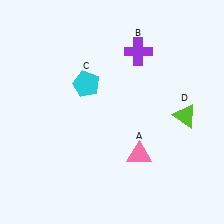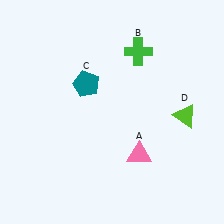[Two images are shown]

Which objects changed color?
B changed from purple to green. C changed from cyan to teal.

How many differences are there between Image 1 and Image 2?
There are 2 differences between the two images.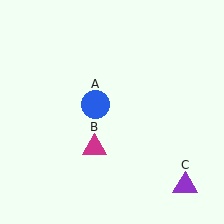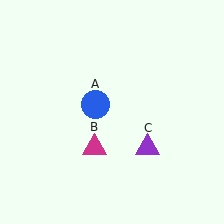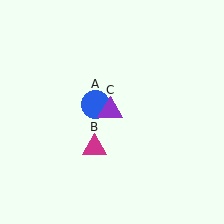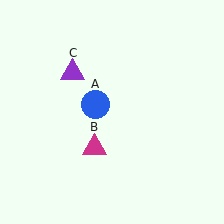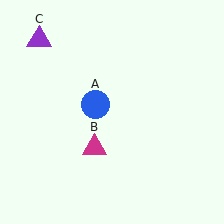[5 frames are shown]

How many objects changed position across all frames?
1 object changed position: purple triangle (object C).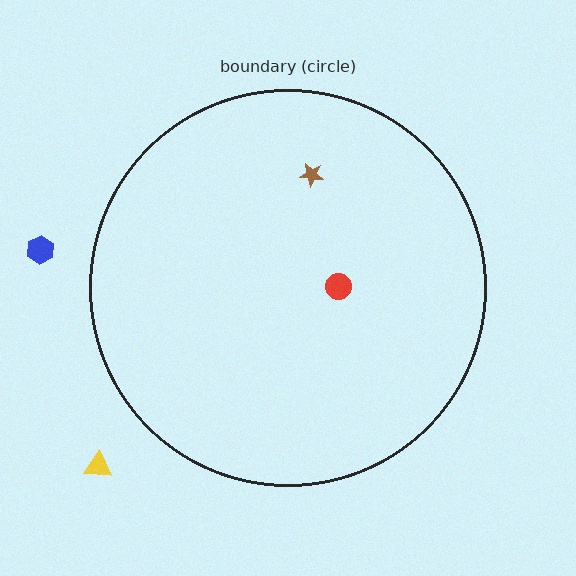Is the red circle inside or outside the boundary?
Inside.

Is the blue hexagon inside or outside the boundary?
Outside.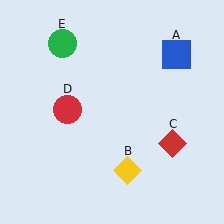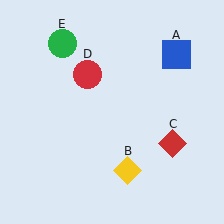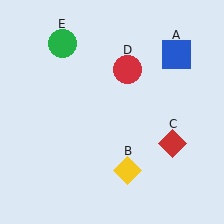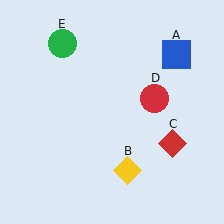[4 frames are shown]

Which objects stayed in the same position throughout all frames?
Blue square (object A) and yellow diamond (object B) and red diamond (object C) and green circle (object E) remained stationary.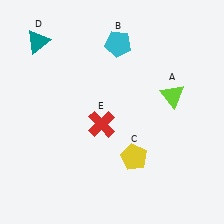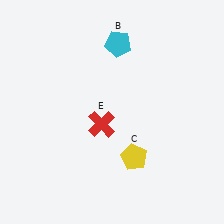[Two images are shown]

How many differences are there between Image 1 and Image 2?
There are 2 differences between the two images.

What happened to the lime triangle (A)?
The lime triangle (A) was removed in Image 2. It was in the top-right area of Image 1.